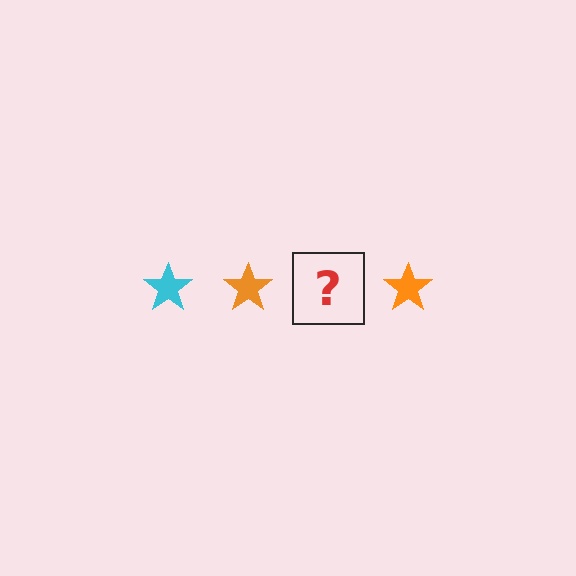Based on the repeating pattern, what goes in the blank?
The blank should be a cyan star.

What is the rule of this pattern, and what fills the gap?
The rule is that the pattern cycles through cyan, orange stars. The gap should be filled with a cyan star.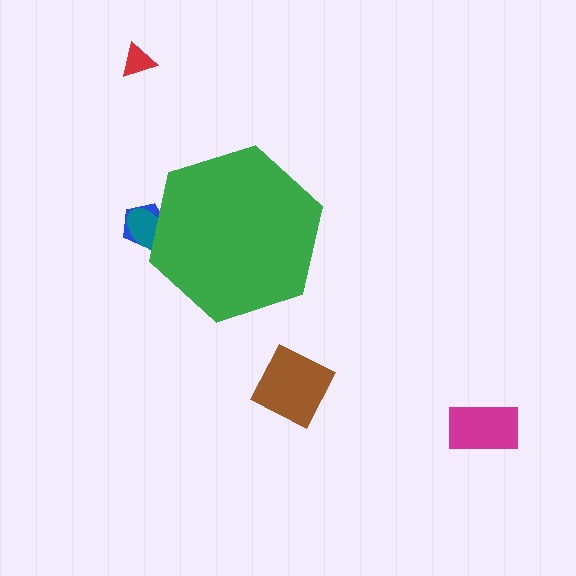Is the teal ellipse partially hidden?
Yes, the teal ellipse is partially hidden behind the green hexagon.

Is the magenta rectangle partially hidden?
No, the magenta rectangle is fully visible.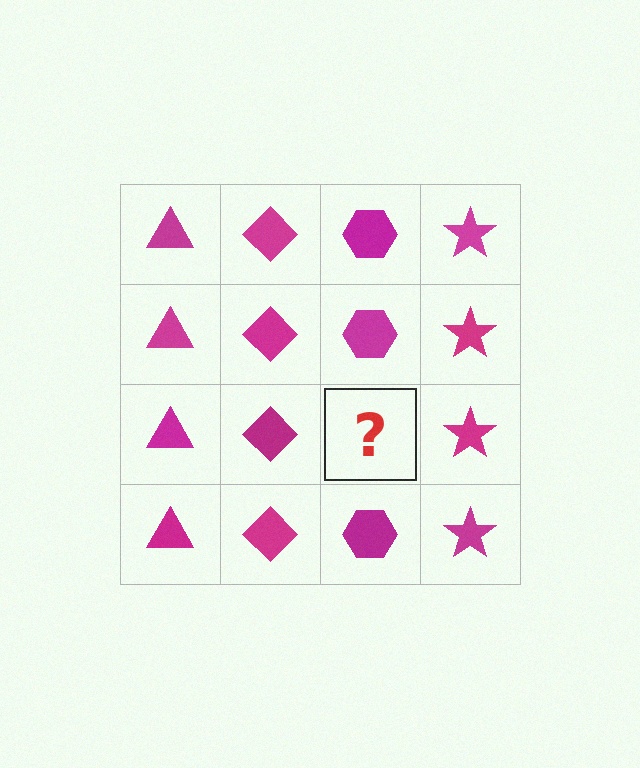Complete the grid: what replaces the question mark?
The question mark should be replaced with a magenta hexagon.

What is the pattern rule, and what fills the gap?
The rule is that each column has a consistent shape. The gap should be filled with a magenta hexagon.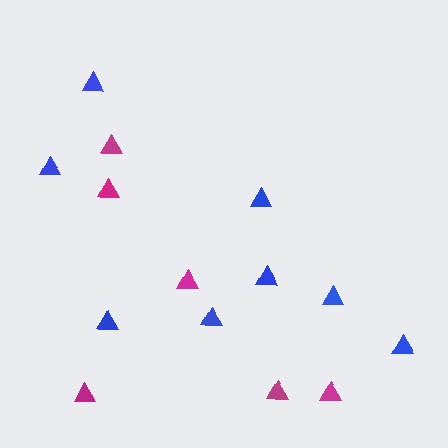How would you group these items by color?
There are 2 groups: one group of magenta triangles (6) and one group of blue triangles (8).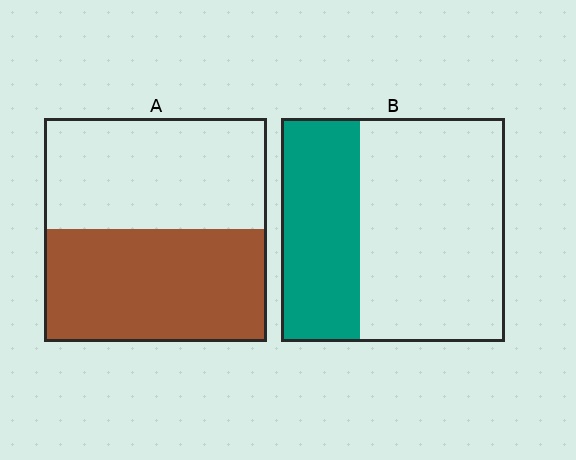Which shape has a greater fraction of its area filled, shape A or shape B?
Shape A.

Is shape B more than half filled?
No.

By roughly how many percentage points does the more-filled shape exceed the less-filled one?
By roughly 15 percentage points (A over B).